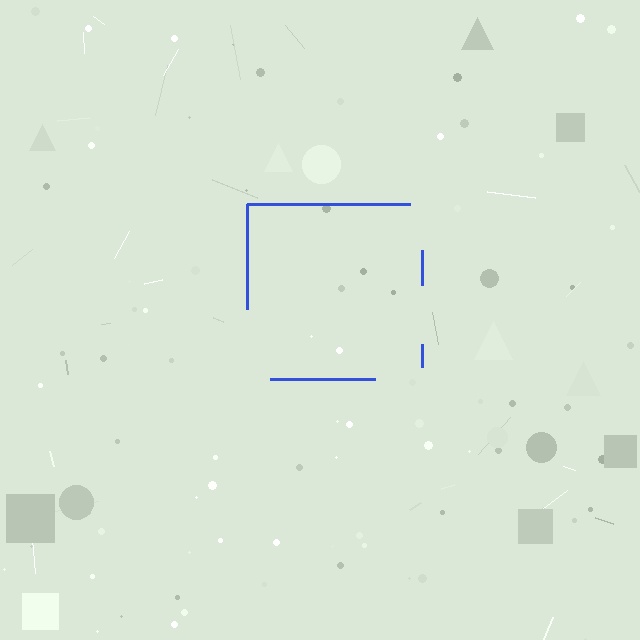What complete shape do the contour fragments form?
The contour fragments form a square.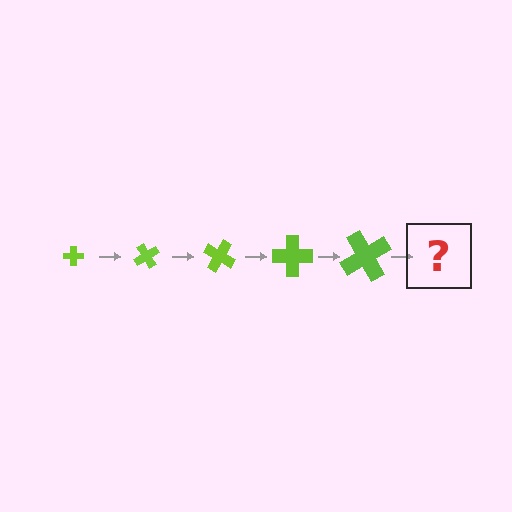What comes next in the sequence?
The next element should be a cross, larger than the previous one and rotated 300 degrees from the start.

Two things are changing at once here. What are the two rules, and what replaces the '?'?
The two rules are that the cross grows larger each step and it rotates 60 degrees each step. The '?' should be a cross, larger than the previous one and rotated 300 degrees from the start.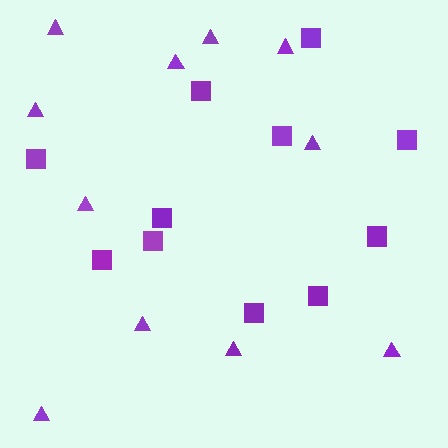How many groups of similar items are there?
There are 2 groups: one group of triangles (11) and one group of squares (11).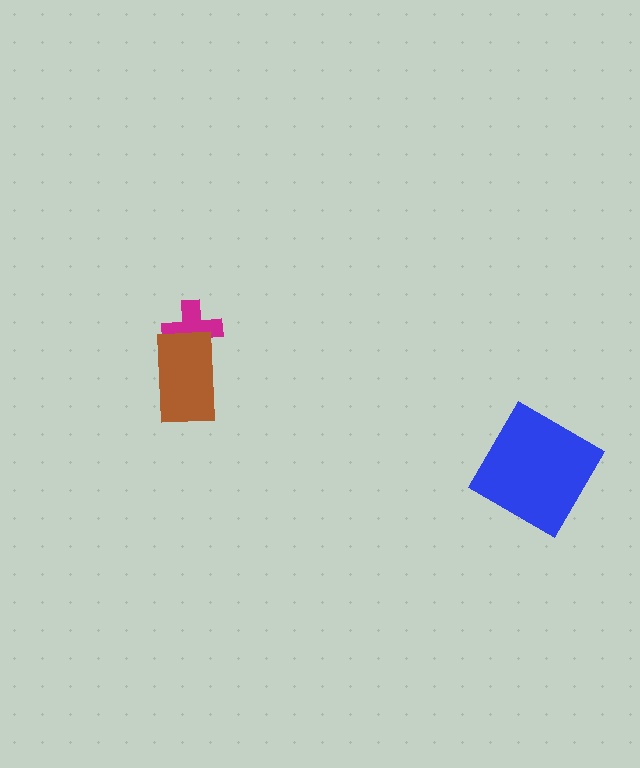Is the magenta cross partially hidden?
Yes, it is partially covered by another shape.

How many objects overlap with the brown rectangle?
1 object overlaps with the brown rectangle.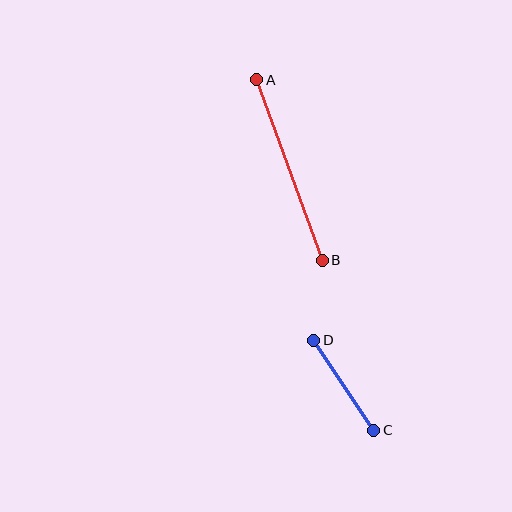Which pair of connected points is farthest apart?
Points A and B are farthest apart.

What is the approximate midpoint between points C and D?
The midpoint is at approximately (344, 385) pixels.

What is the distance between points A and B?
The distance is approximately 192 pixels.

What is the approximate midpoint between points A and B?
The midpoint is at approximately (289, 170) pixels.